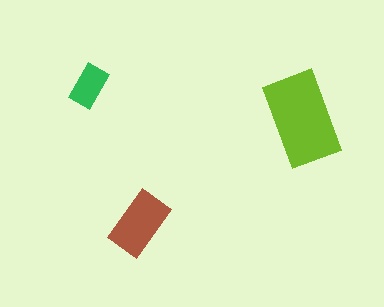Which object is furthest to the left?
The green rectangle is leftmost.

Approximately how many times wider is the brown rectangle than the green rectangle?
About 1.5 times wider.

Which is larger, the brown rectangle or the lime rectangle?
The lime one.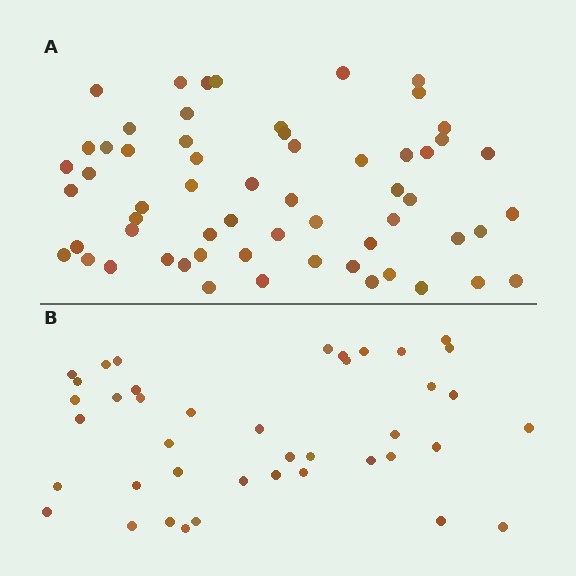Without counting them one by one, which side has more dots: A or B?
Region A (the top region) has more dots.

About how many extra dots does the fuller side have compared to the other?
Region A has approximately 20 more dots than region B.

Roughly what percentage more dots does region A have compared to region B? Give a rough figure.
About 45% more.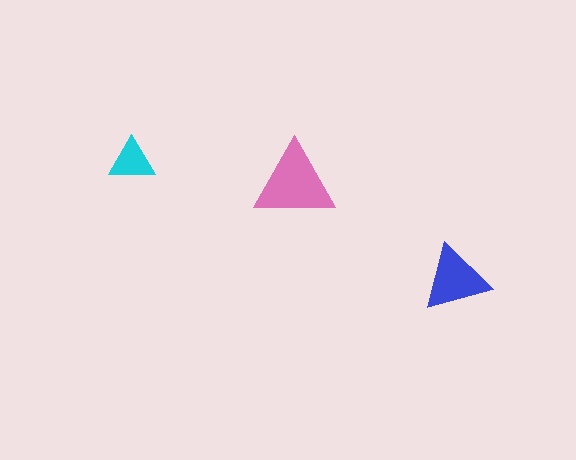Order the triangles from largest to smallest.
the pink one, the blue one, the cyan one.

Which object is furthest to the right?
The blue triangle is rightmost.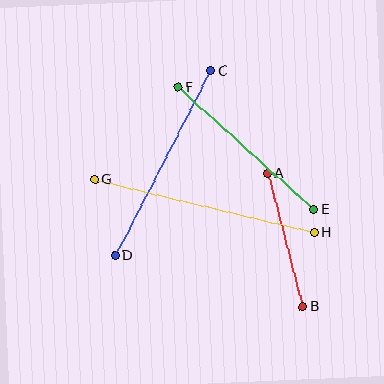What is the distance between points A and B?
The distance is approximately 138 pixels.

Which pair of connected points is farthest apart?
Points G and H are farthest apart.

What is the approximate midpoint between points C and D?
The midpoint is at approximately (163, 163) pixels.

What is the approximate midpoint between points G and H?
The midpoint is at approximately (204, 206) pixels.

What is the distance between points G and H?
The distance is approximately 226 pixels.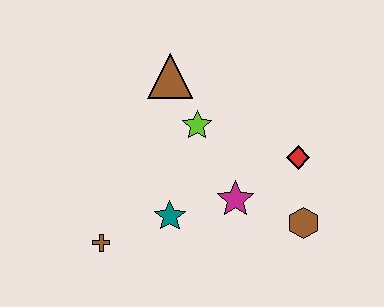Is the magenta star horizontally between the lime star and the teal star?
No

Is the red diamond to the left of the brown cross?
No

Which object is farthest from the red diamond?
The brown cross is farthest from the red diamond.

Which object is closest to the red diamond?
The brown hexagon is closest to the red diamond.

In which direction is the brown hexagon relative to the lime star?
The brown hexagon is to the right of the lime star.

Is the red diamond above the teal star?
Yes